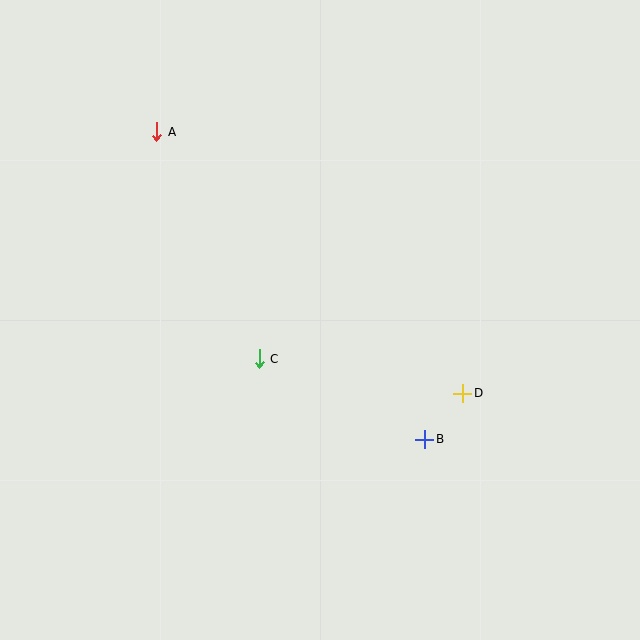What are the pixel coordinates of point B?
Point B is at (425, 439).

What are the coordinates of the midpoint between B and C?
The midpoint between B and C is at (342, 399).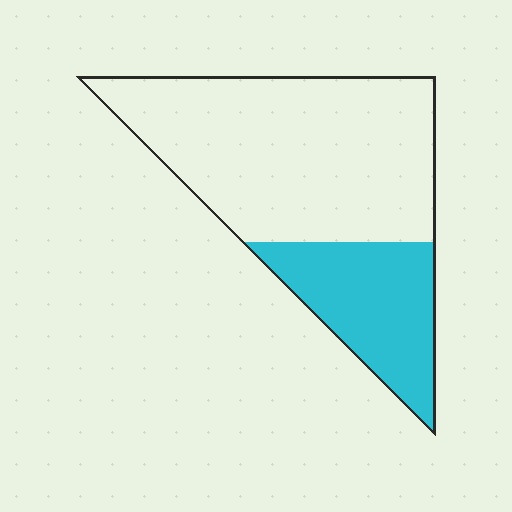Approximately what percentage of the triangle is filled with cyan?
Approximately 30%.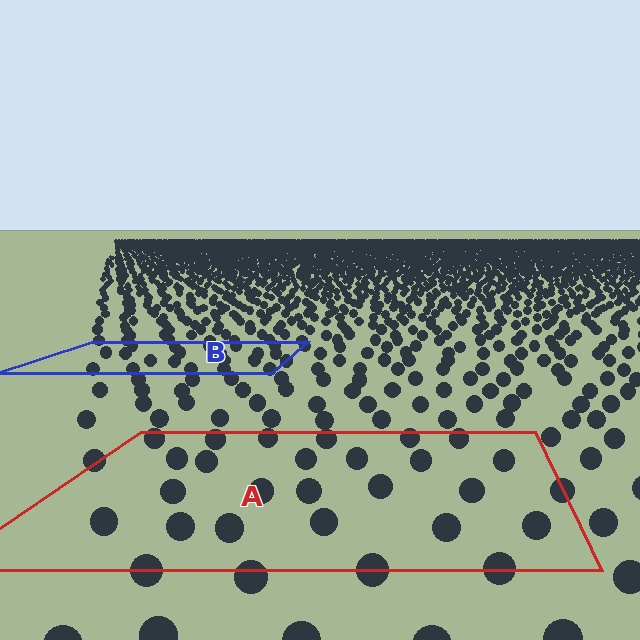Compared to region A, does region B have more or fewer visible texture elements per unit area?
Region B has more texture elements per unit area — they are packed more densely because it is farther away.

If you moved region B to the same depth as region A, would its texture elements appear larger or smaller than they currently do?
They would appear larger. At a closer depth, the same texture elements are projected at a bigger on-screen size.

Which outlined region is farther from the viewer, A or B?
Region B is farther from the viewer — the texture elements inside it appear smaller and more densely packed.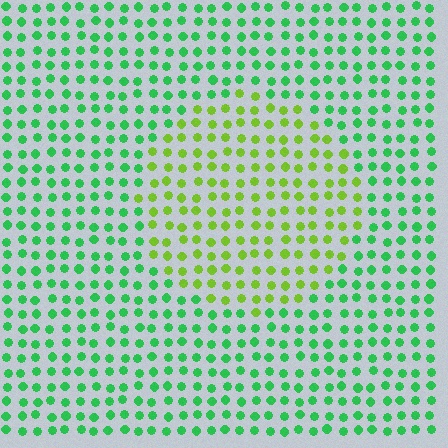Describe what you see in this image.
The image is filled with small green elements in a uniform arrangement. A circle-shaped region is visible where the elements are tinted to a slightly different hue, forming a subtle color boundary.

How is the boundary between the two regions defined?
The boundary is defined purely by a slight shift in hue (about 44 degrees). Spacing, size, and orientation are identical on both sides.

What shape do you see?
I see a circle.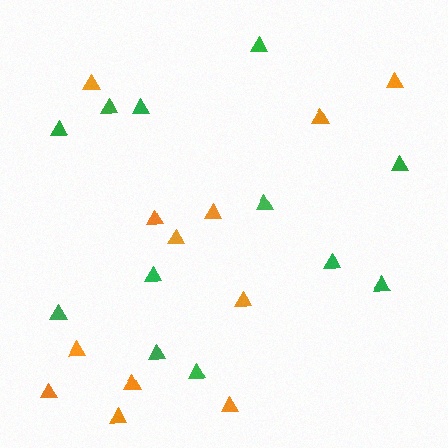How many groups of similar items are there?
There are 2 groups: one group of green triangles (12) and one group of orange triangles (12).